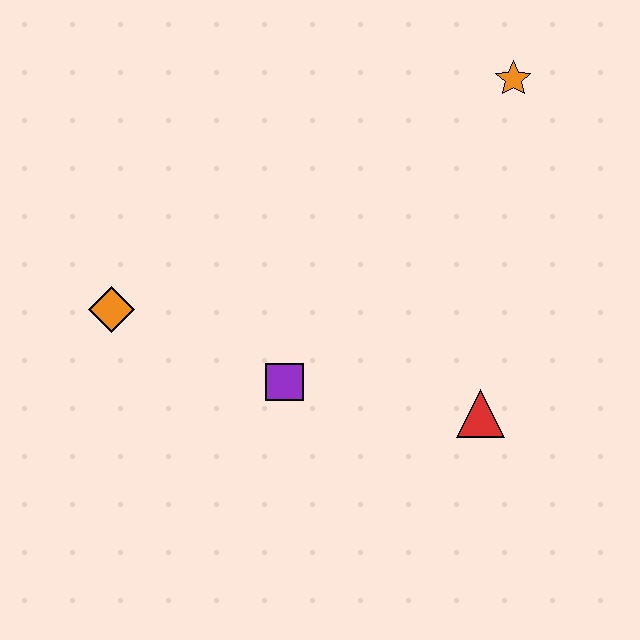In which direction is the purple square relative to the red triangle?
The purple square is to the left of the red triangle.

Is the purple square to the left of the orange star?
Yes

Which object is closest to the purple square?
The orange diamond is closest to the purple square.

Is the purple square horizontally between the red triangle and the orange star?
No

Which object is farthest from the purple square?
The orange star is farthest from the purple square.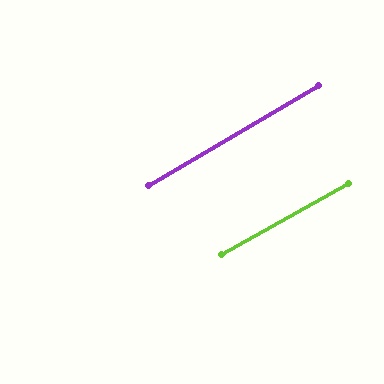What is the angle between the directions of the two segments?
Approximately 1 degree.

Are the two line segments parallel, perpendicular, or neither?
Parallel — their directions differ by only 1.3°.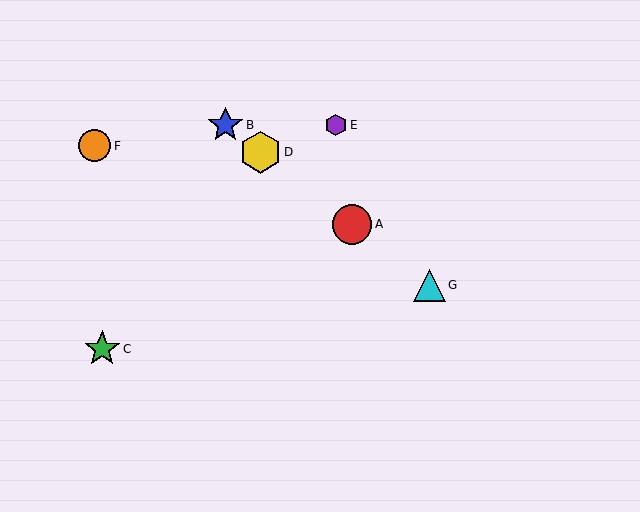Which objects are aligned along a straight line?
Objects A, B, D, G are aligned along a straight line.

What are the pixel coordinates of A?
Object A is at (352, 224).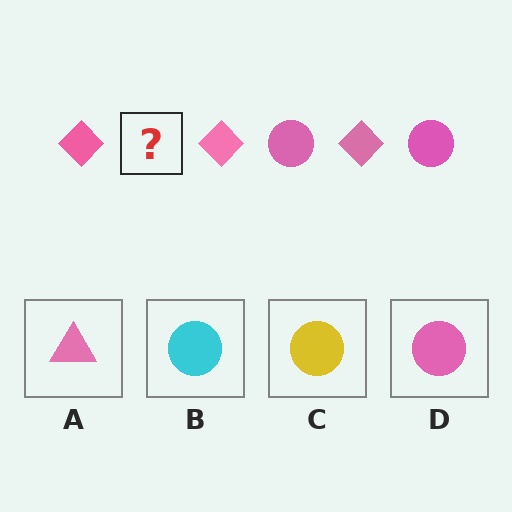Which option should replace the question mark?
Option D.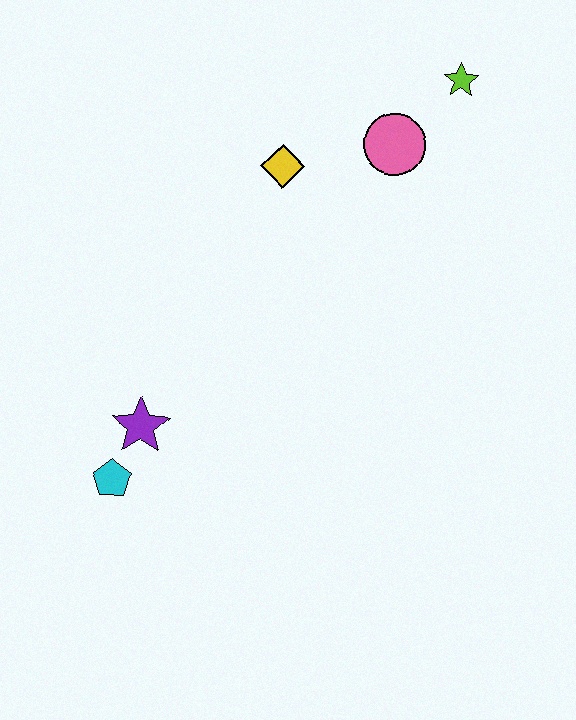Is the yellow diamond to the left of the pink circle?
Yes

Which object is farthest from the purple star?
The lime star is farthest from the purple star.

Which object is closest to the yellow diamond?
The pink circle is closest to the yellow diamond.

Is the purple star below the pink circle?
Yes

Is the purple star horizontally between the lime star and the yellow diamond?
No